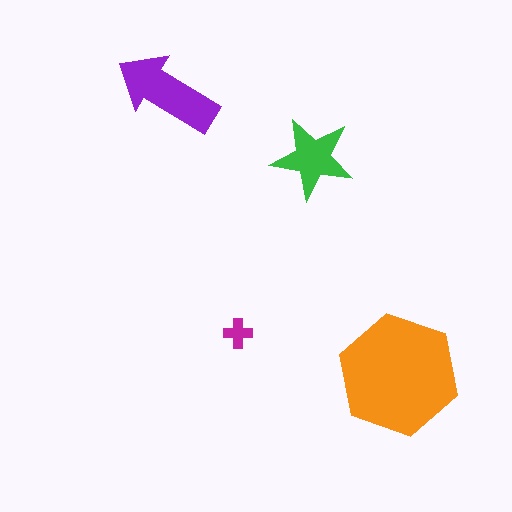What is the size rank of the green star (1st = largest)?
3rd.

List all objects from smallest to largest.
The magenta cross, the green star, the purple arrow, the orange hexagon.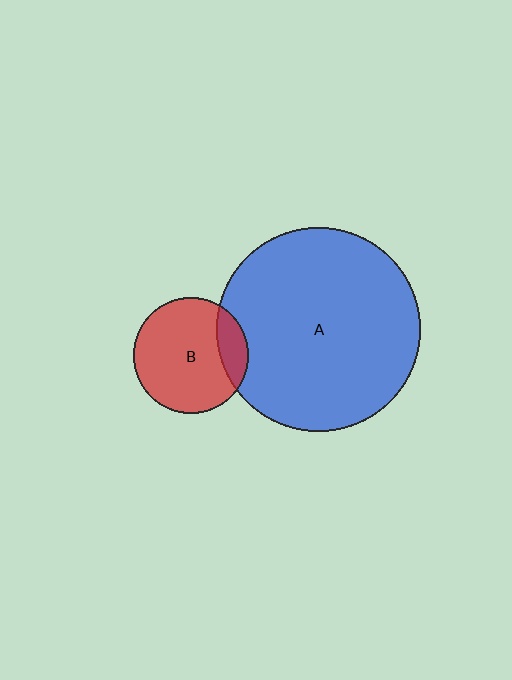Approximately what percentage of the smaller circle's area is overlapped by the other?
Approximately 15%.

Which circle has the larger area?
Circle A (blue).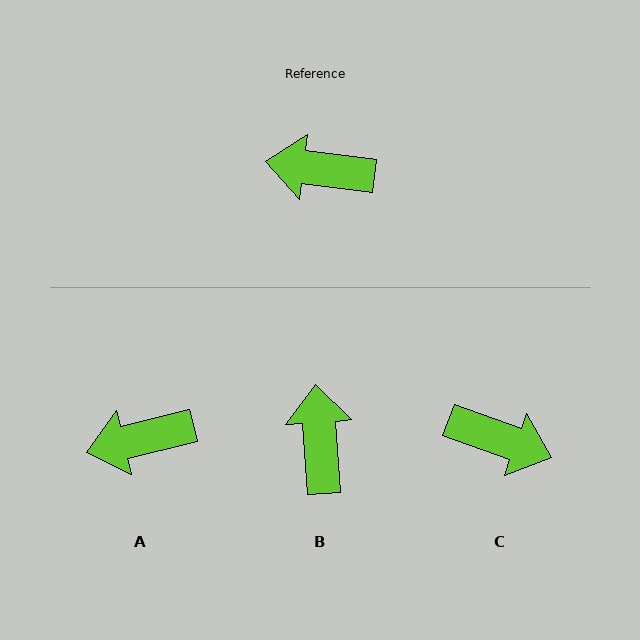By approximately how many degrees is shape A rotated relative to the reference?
Approximately 21 degrees counter-clockwise.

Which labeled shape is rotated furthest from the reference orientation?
C, about 167 degrees away.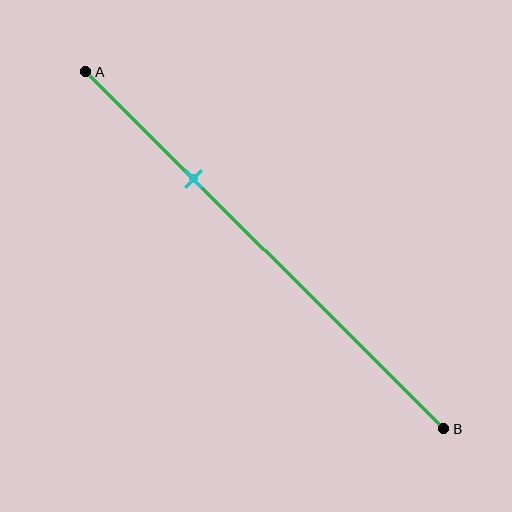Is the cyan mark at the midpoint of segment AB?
No, the mark is at about 30% from A, not at the 50% midpoint.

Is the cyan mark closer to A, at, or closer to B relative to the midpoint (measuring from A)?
The cyan mark is closer to point A than the midpoint of segment AB.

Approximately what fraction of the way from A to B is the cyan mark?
The cyan mark is approximately 30% of the way from A to B.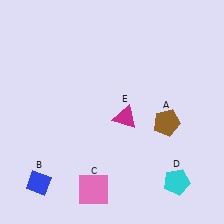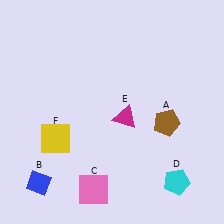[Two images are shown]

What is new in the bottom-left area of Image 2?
A yellow square (F) was added in the bottom-left area of Image 2.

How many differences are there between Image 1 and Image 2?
There is 1 difference between the two images.